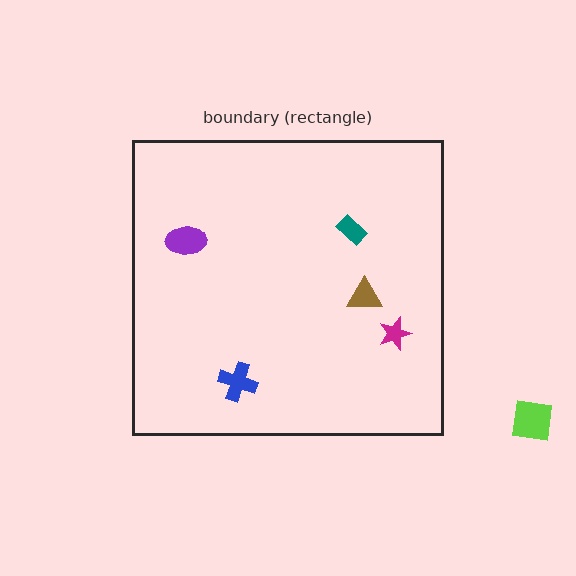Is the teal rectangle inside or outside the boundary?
Inside.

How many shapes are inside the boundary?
5 inside, 1 outside.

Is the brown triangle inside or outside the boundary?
Inside.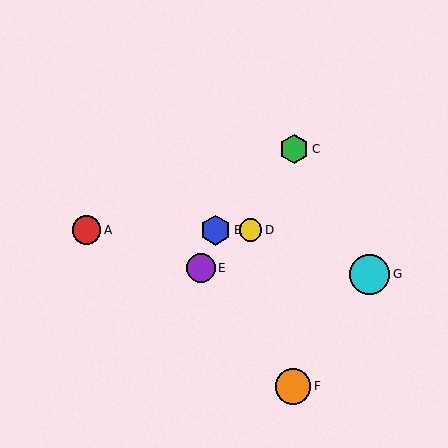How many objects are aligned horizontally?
3 objects (A, B, D) are aligned horizontally.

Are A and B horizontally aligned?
Yes, both are at y≈230.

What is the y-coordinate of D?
Object D is at y≈230.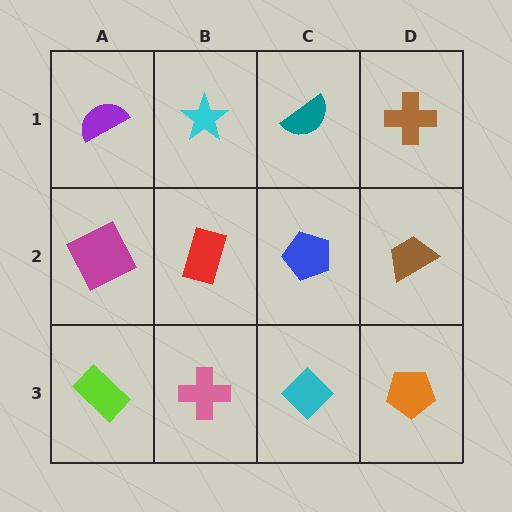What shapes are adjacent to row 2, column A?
A purple semicircle (row 1, column A), a lime rectangle (row 3, column A), a red rectangle (row 2, column B).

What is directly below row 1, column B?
A red rectangle.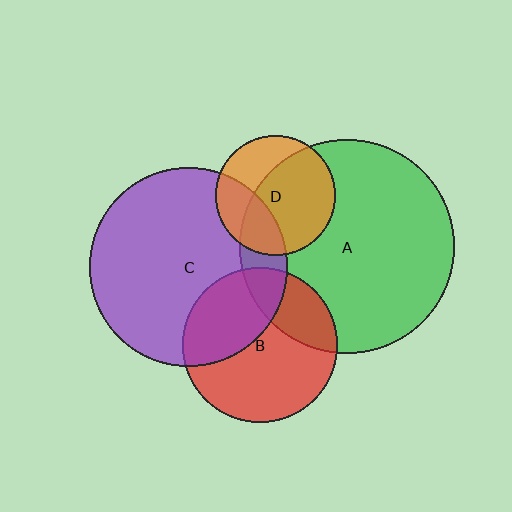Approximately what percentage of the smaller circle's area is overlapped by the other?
Approximately 35%.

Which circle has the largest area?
Circle A (green).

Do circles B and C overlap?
Yes.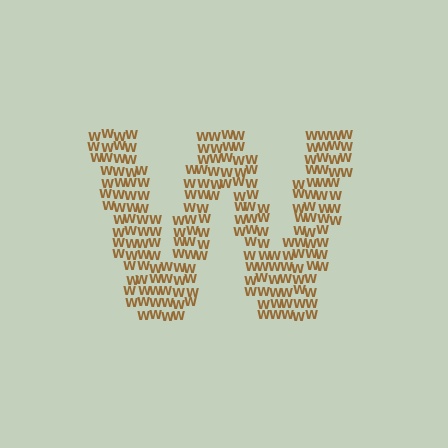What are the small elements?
The small elements are letter W's.